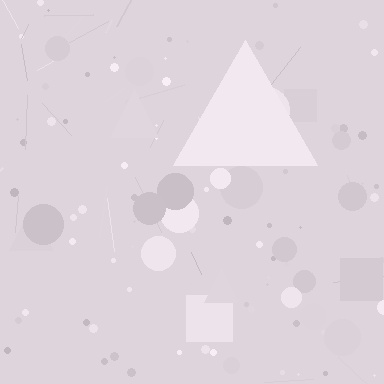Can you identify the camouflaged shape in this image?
The camouflaged shape is a triangle.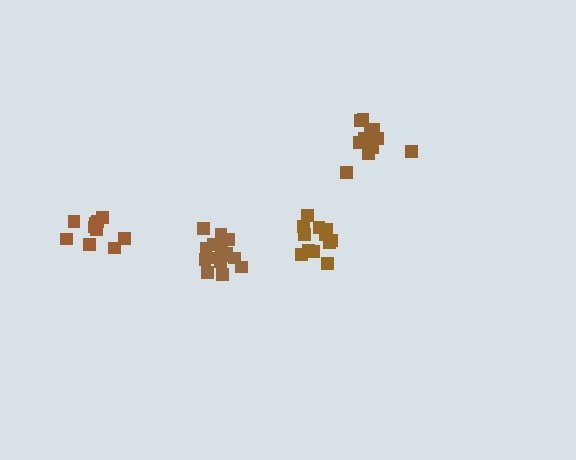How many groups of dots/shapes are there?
There are 4 groups.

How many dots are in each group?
Group 1: 15 dots, Group 2: 12 dots, Group 3: 13 dots, Group 4: 10 dots (50 total).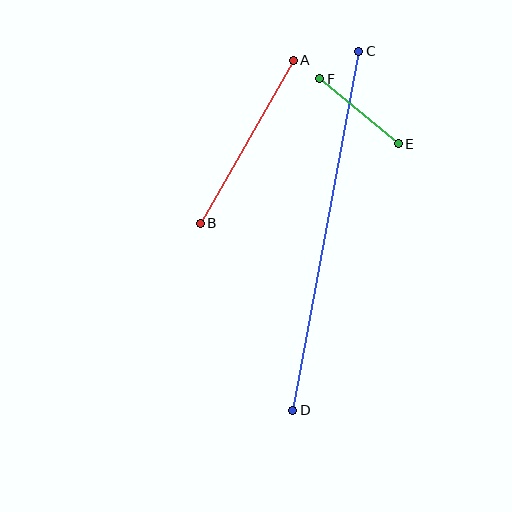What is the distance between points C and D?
The distance is approximately 365 pixels.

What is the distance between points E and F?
The distance is approximately 102 pixels.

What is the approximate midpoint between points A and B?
The midpoint is at approximately (247, 142) pixels.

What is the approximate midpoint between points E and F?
The midpoint is at approximately (359, 111) pixels.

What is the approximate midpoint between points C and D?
The midpoint is at approximately (326, 231) pixels.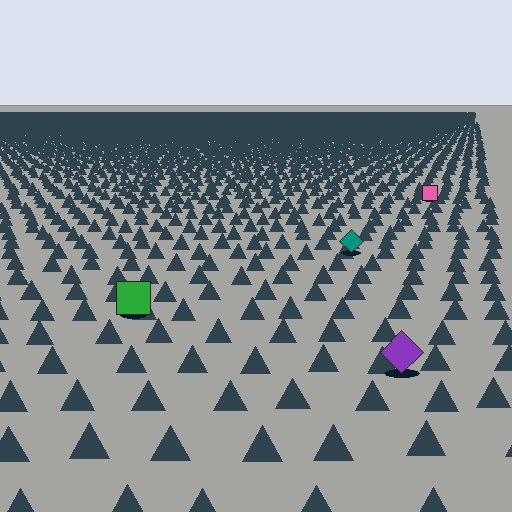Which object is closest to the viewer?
The purple diamond is closest. The texture marks near it are larger and more spread out.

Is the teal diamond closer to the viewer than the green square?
No. The green square is closer — you can tell from the texture gradient: the ground texture is coarser near it.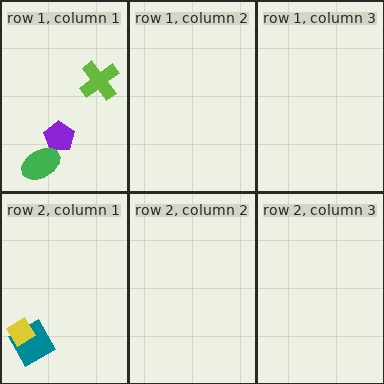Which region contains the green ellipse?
The row 1, column 1 region.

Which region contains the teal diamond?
The row 2, column 1 region.